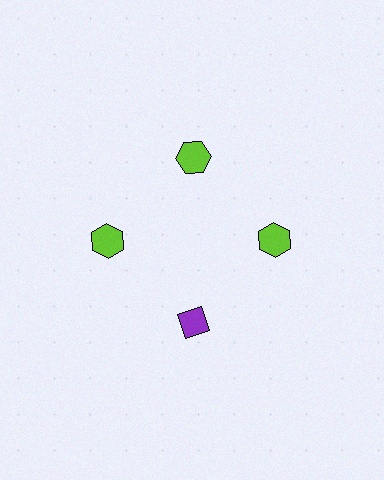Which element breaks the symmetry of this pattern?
The purple diamond at roughly the 6 o'clock position breaks the symmetry. All other shapes are lime hexagons.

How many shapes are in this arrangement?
There are 4 shapes arranged in a ring pattern.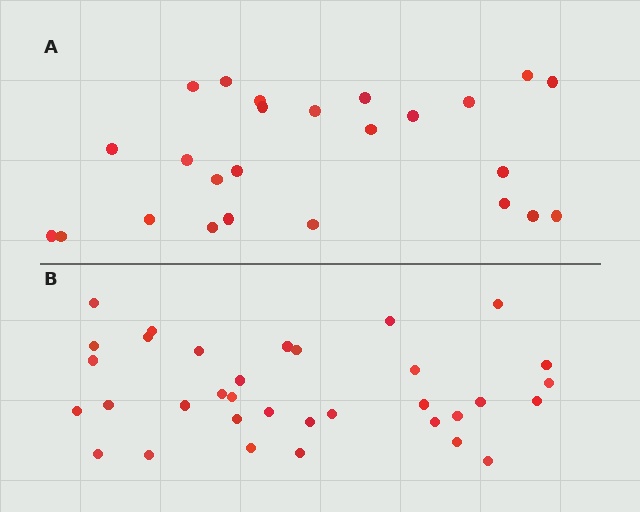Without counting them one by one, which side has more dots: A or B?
Region B (the bottom region) has more dots.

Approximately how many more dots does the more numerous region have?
Region B has roughly 8 or so more dots than region A.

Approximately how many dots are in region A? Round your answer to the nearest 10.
About 20 dots. (The exact count is 25, which rounds to 20.)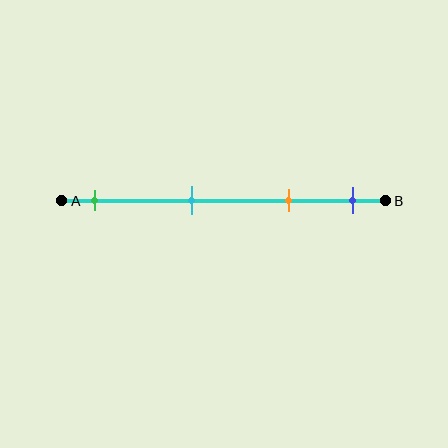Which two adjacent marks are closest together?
The orange and blue marks are the closest adjacent pair.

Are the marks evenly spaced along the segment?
No, the marks are not evenly spaced.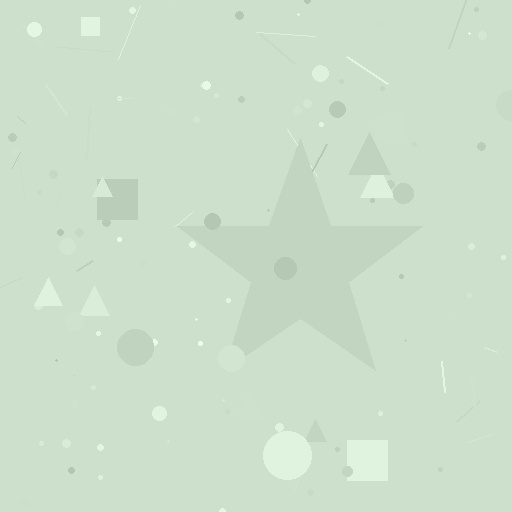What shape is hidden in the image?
A star is hidden in the image.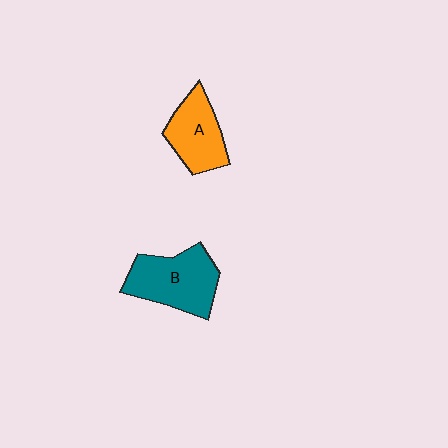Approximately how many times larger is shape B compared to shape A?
Approximately 1.3 times.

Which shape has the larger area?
Shape B (teal).